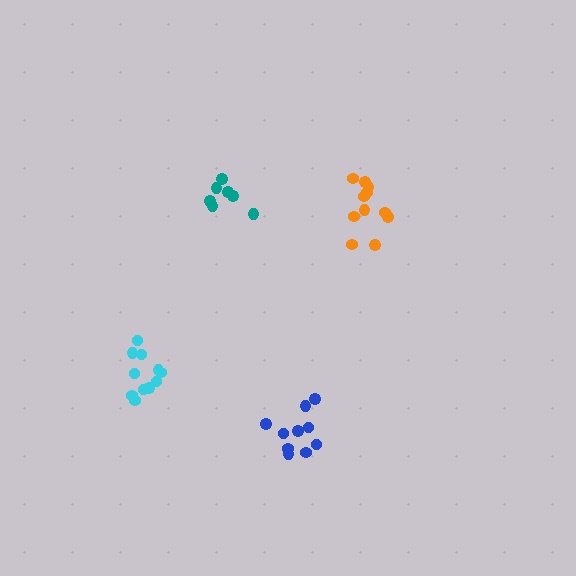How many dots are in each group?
Group 1: 10 dots, Group 2: 11 dots, Group 3: 7 dots, Group 4: 11 dots (39 total).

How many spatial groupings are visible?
There are 4 spatial groupings.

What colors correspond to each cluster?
The clusters are colored: blue, cyan, teal, orange.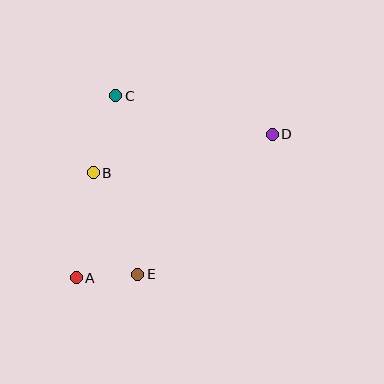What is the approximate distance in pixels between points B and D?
The distance between B and D is approximately 183 pixels.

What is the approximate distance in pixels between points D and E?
The distance between D and E is approximately 194 pixels.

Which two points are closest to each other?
Points A and E are closest to each other.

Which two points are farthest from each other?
Points A and D are farthest from each other.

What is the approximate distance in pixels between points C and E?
The distance between C and E is approximately 180 pixels.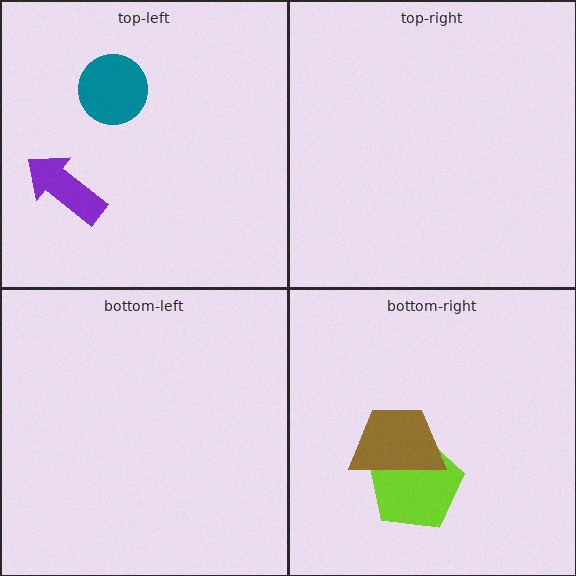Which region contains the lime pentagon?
The bottom-right region.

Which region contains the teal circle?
The top-left region.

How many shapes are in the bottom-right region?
2.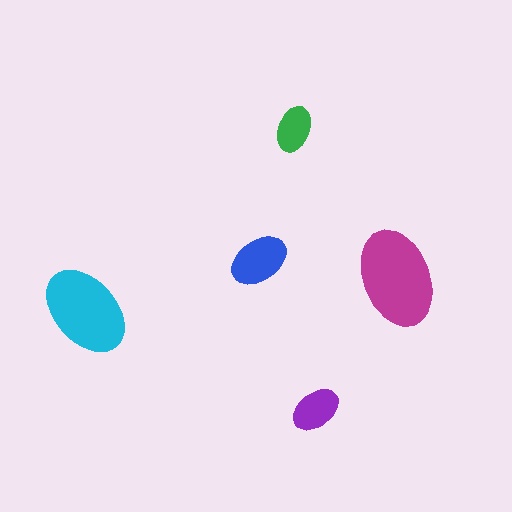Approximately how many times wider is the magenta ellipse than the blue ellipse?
About 1.5 times wider.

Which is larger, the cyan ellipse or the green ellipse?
The cyan one.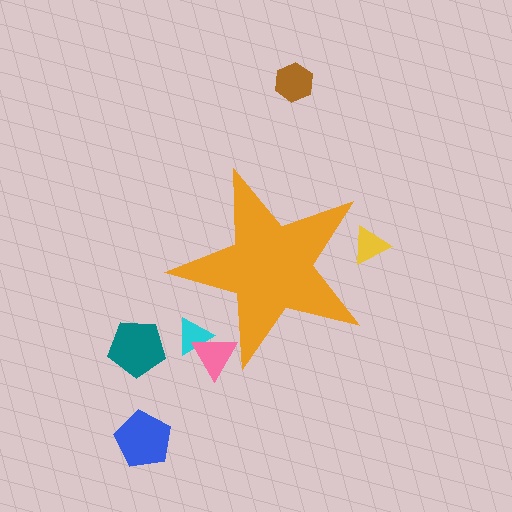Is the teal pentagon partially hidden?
No, the teal pentagon is fully visible.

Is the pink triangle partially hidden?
Yes, the pink triangle is partially hidden behind the orange star.